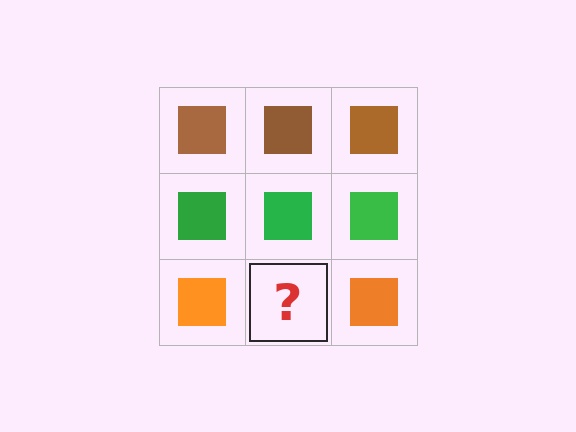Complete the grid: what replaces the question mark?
The question mark should be replaced with an orange square.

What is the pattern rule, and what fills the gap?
The rule is that each row has a consistent color. The gap should be filled with an orange square.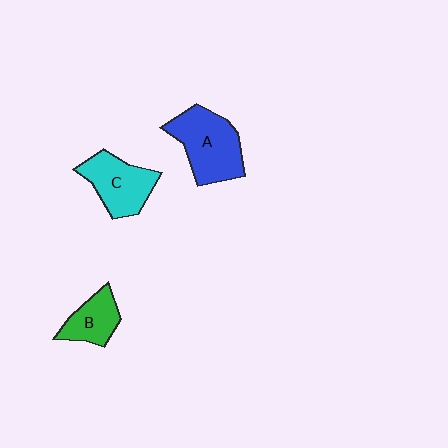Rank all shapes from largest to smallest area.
From largest to smallest: A (blue), C (cyan), B (green).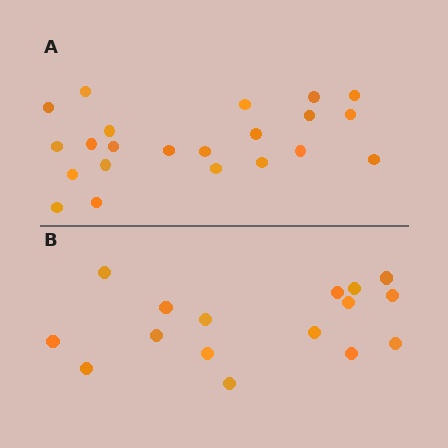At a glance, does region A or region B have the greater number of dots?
Region A (the top region) has more dots.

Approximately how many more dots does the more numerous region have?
Region A has about 6 more dots than region B.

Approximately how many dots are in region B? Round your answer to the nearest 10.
About 20 dots. (The exact count is 16, which rounds to 20.)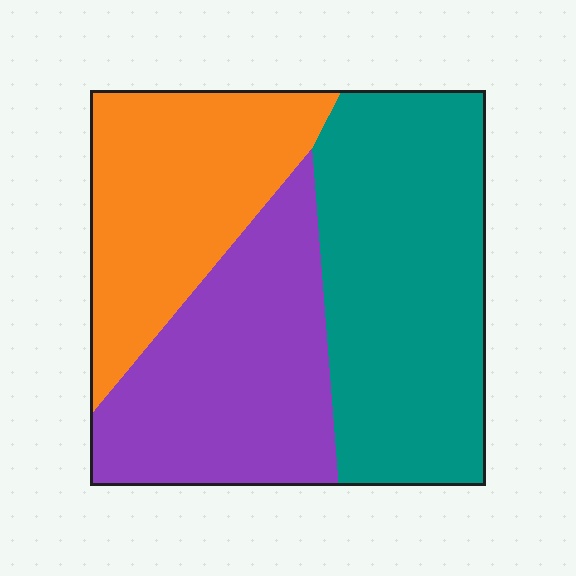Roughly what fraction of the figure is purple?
Purple covers roughly 30% of the figure.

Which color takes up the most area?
Teal, at roughly 40%.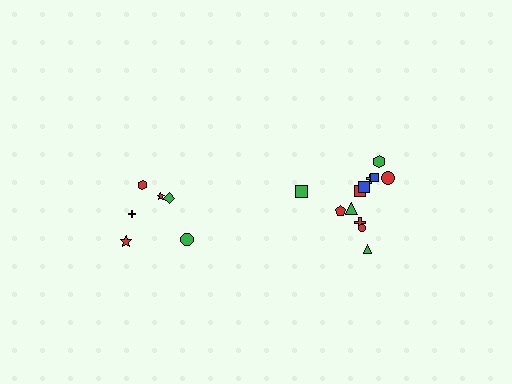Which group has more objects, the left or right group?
The right group.